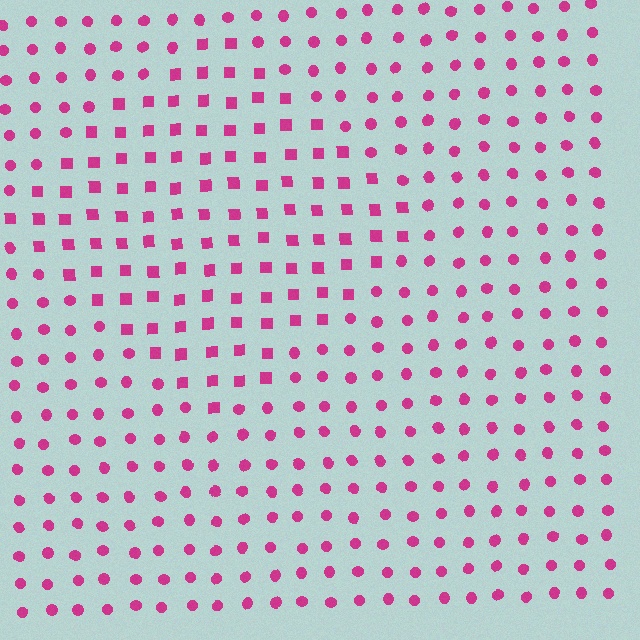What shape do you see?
I see a diamond.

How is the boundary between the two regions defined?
The boundary is defined by a change in element shape: squares inside vs. circles outside. All elements share the same color and spacing.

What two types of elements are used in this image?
The image uses squares inside the diamond region and circles outside it.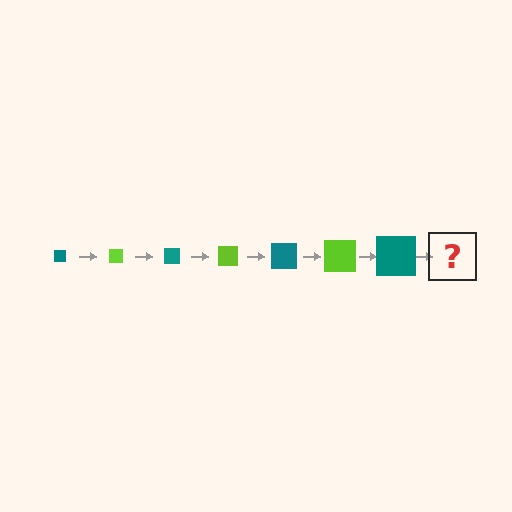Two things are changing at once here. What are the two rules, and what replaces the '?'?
The two rules are that the square grows larger each step and the color cycles through teal and lime. The '?' should be a lime square, larger than the previous one.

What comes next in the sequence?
The next element should be a lime square, larger than the previous one.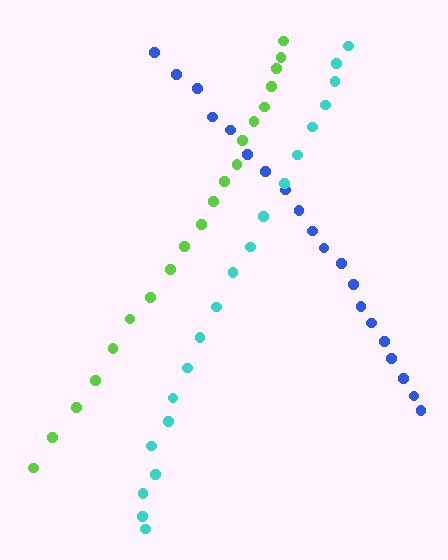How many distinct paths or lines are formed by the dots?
There are 3 distinct paths.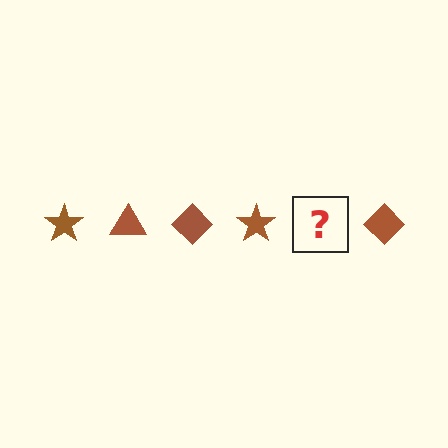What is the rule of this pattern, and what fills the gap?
The rule is that the pattern cycles through star, triangle, diamond shapes in brown. The gap should be filled with a brown triangle.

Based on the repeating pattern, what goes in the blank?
The blank should be a brown triangle.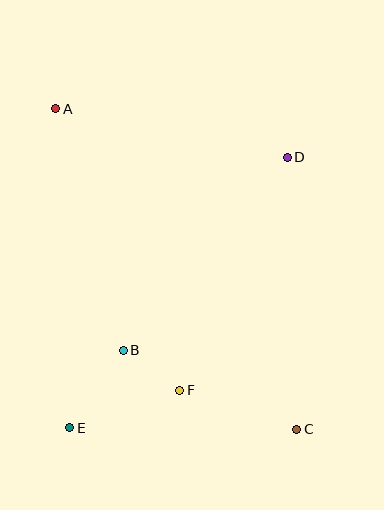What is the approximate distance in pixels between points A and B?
The distance between A and B is approximately 251 pixels.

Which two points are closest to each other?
Points B and F are closest to each other.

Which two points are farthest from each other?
Points A and C are farthest from each other.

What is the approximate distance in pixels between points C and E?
The distance between C and E is approximately 227 pixels.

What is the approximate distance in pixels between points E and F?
The distance between E and F is approximately 116 pixels.